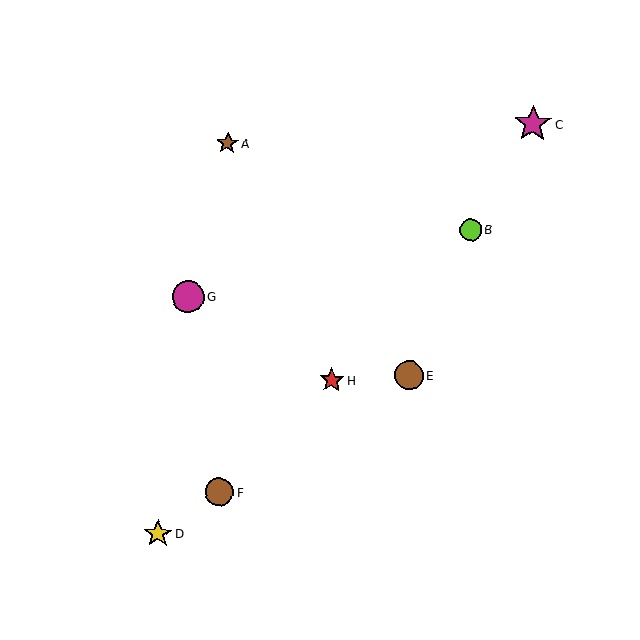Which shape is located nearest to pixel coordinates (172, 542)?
The yellow star (labeled D) at (158, 534) is nearest to that location.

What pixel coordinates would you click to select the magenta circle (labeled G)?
Click at (188, 296) to select the magenta circle G.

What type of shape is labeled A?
Shape A is a brown star.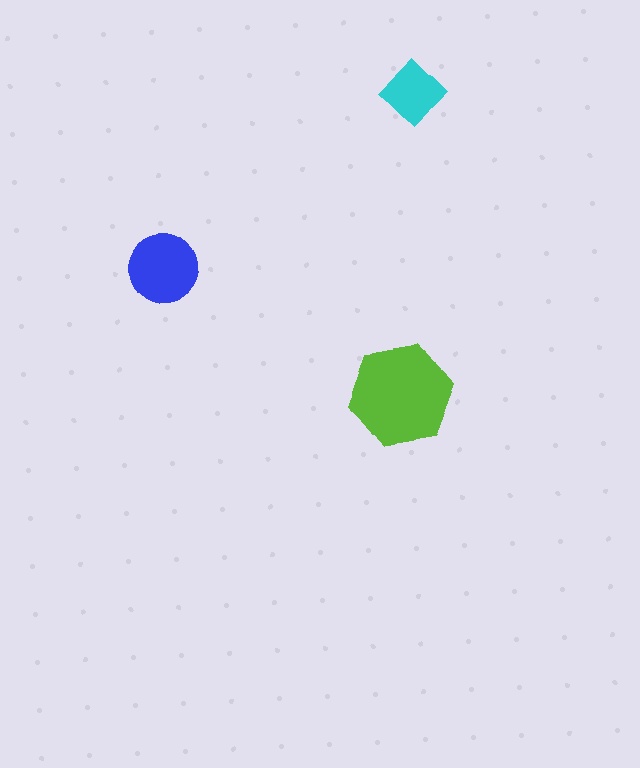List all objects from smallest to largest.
The cyan diamond, the blue circle, the lime hexagon.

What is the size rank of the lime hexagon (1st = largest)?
1st.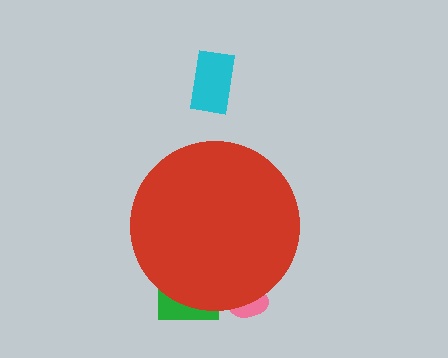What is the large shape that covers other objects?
A red circle.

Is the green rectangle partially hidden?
Yes, the green rectangle is partially hidden behind the red circle.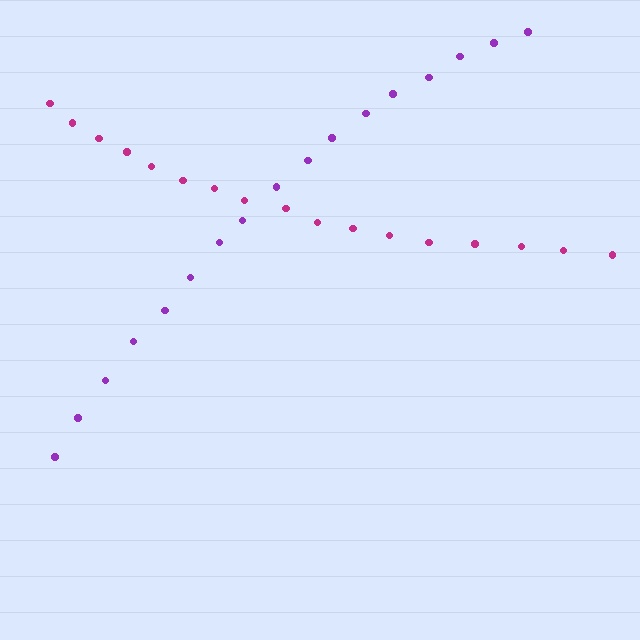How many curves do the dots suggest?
There are 2 distinct paths.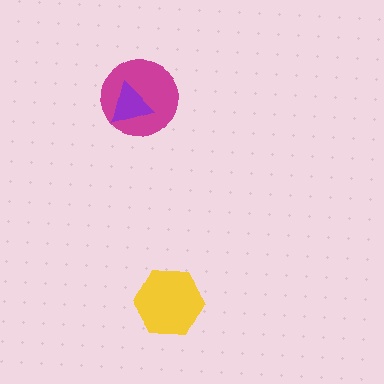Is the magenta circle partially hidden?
Yes, it is partially covered by another shape.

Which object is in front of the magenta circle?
The purple triangle is in front of the magenta circle.